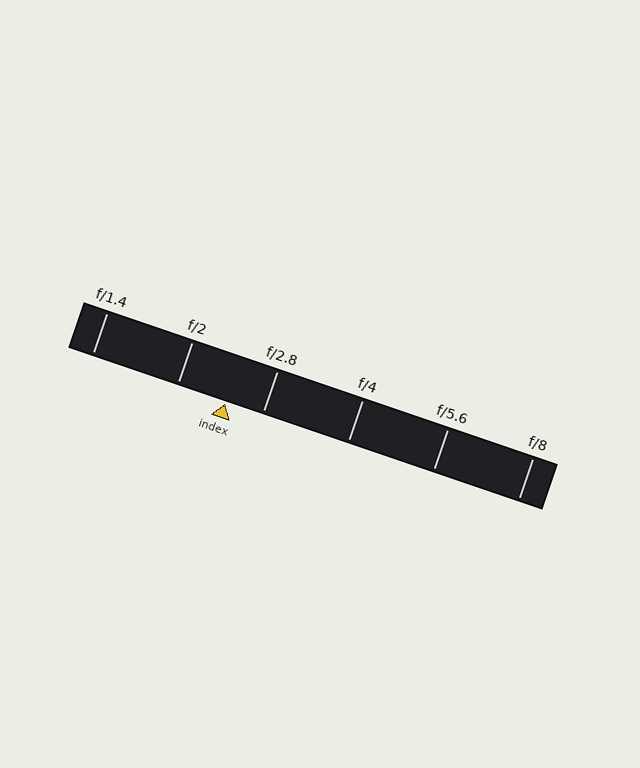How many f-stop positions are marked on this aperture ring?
There are 6 f-stop positions marked.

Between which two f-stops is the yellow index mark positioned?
The index mark is between f/2 and f/2.8.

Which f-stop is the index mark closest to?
The index mark is closest to f/2.8.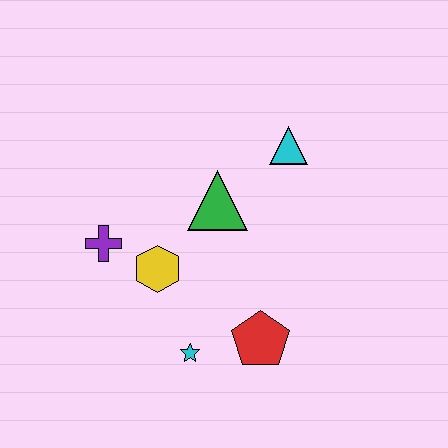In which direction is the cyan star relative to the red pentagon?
The cyan star is to the left of the red pentagon.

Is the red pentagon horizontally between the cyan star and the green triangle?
No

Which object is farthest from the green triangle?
The cyan star is farthest from the green triangle.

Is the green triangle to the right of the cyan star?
Yes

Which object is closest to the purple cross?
The yellow hexagon is closest to the purple cross.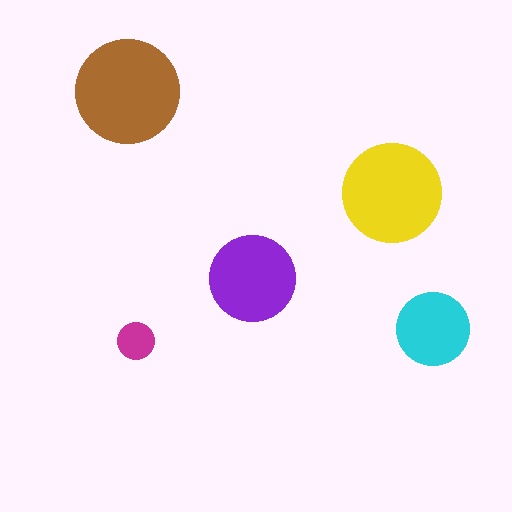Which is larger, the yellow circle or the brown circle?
The brown one.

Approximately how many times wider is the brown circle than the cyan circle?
About 1.5 times wider.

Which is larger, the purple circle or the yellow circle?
The yellow one.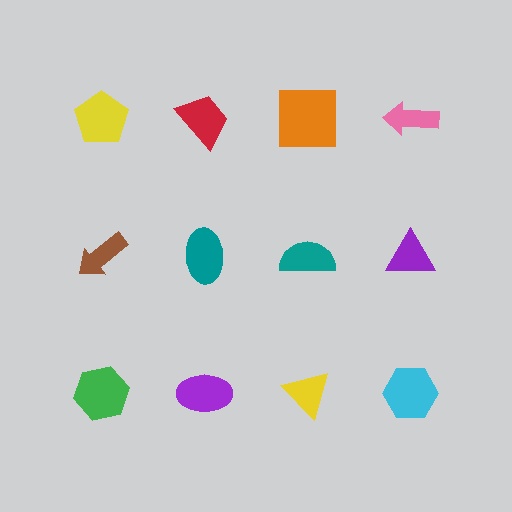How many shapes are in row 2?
4 shapes.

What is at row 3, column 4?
A cyan hexagon.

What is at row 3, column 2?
A purple ellipse.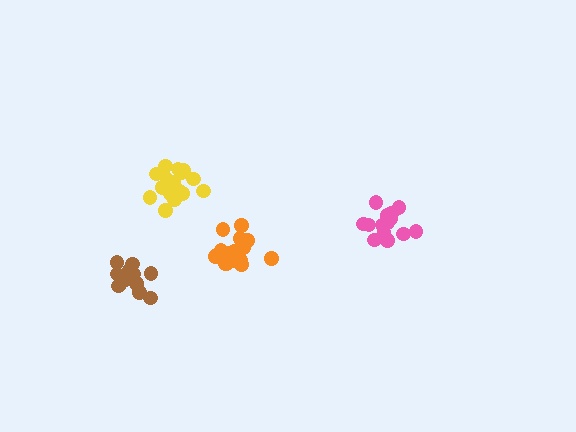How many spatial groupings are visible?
There are 4 spatial groupings.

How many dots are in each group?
Group 1: 15 dots, Group 2: 19 dots, Group 3: 19 dots, Group 4: 13 dots (66 total).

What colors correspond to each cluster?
The clusters are colored: pink, yellow, orange, brown.